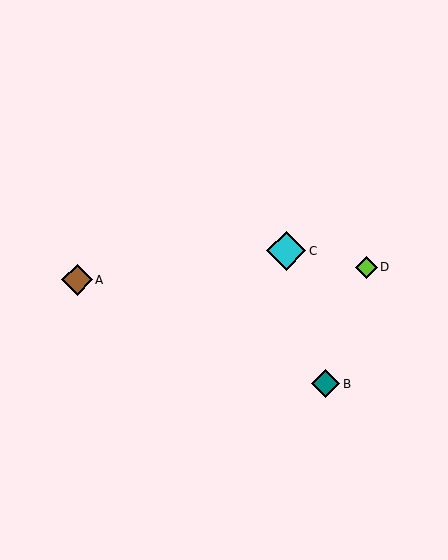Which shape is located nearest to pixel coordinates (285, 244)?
The cyan diamond (labeled C) at (286, 251) is nearest to that location.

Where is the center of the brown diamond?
The center of the brown diamond is at (77, 280).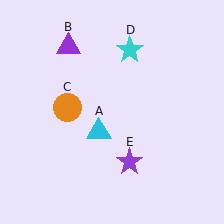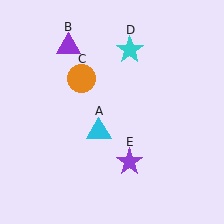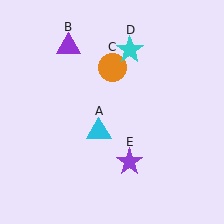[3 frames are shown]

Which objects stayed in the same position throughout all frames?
Cyan triangle (object A) and purple triangle (object B) and cyan star (object D) and purple star (object E) remained stationary.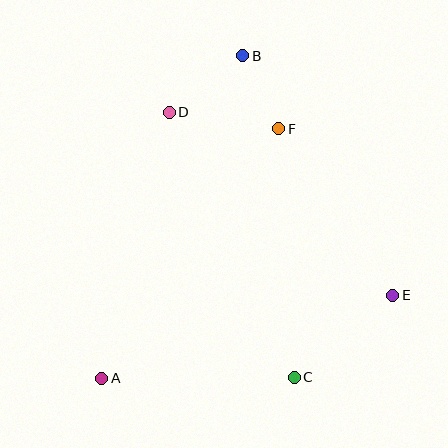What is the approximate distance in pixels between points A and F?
The distance between A and F is approximately 306 pixels.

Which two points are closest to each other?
Points B and F are closest to each other.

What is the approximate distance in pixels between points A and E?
The distance between A and E is approximately 303 pixels.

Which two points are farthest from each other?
Points A and B are farthest from each other.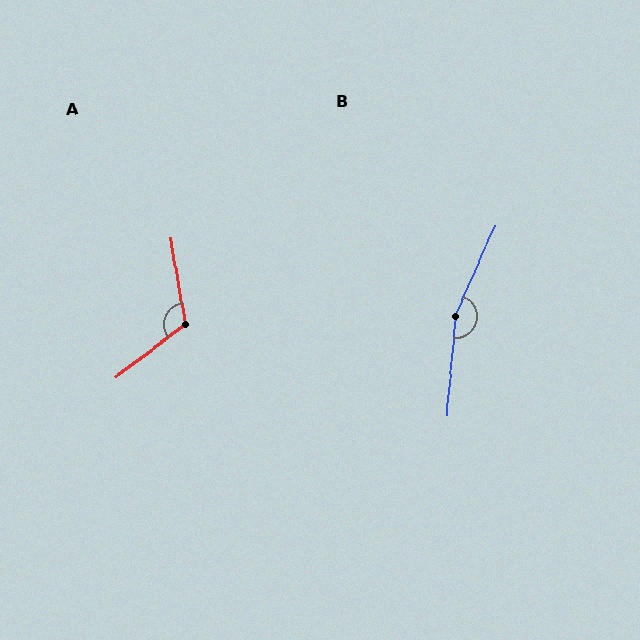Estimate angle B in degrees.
Approximately 161 degrees.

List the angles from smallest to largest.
A (118°), B (161°).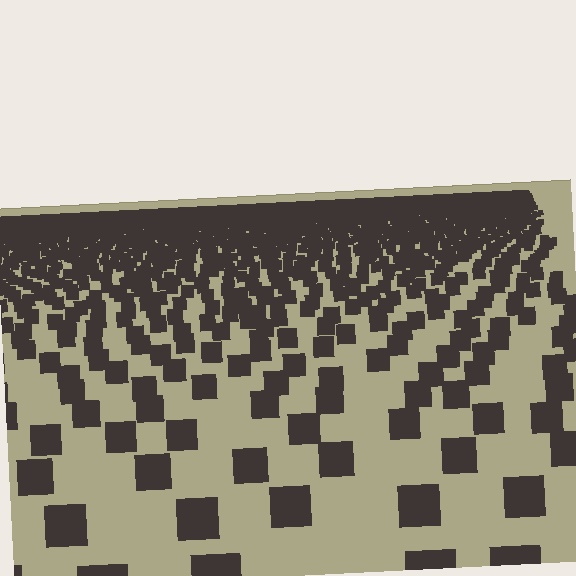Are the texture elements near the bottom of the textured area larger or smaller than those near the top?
Larger. Near the bottom, elements are closer to the viewer and appear at a bigger on-screen size.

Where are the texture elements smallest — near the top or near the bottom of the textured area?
Near the top.